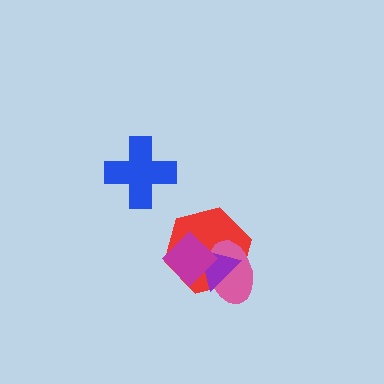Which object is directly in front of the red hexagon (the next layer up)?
The pink ellipse is directly in front of the red hexagon.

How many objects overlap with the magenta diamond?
3 objects overlap with the magenta diamond.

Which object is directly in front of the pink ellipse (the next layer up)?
The purple triangle is directly in front of the pink ellipse.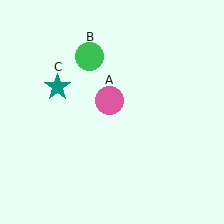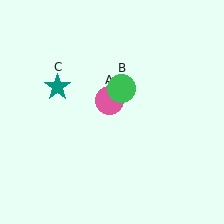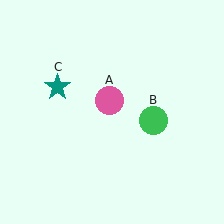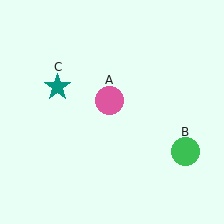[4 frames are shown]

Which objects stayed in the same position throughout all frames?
Pink circle (object A) and teal star (object C) remained stationary.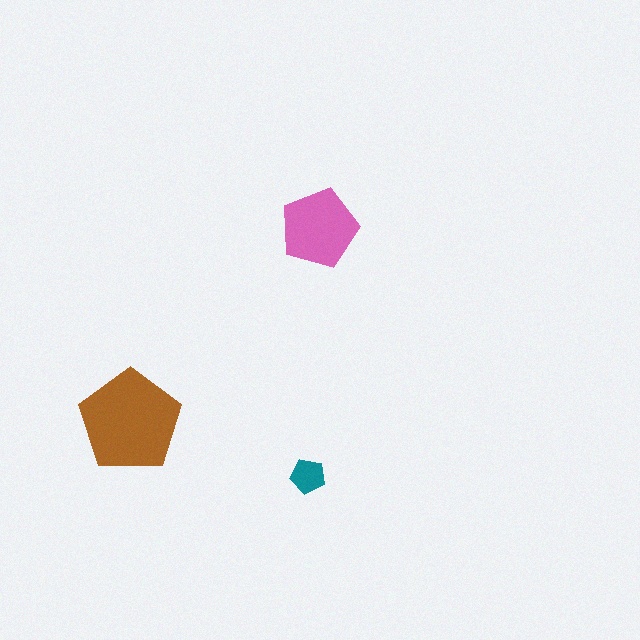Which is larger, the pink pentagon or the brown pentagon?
The brown one.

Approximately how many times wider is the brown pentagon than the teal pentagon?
About 3 times wider.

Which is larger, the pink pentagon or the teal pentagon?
The pink one.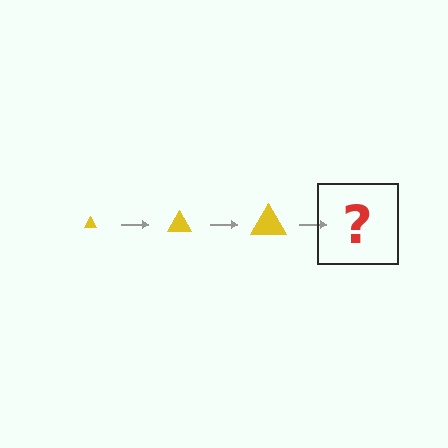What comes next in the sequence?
The next element should be a yellow triangle, larger than the previous one.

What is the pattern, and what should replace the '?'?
The pattern is that the triangle gets progressively larger each step. The '?' should be a yellow triangle, larger than the previous one.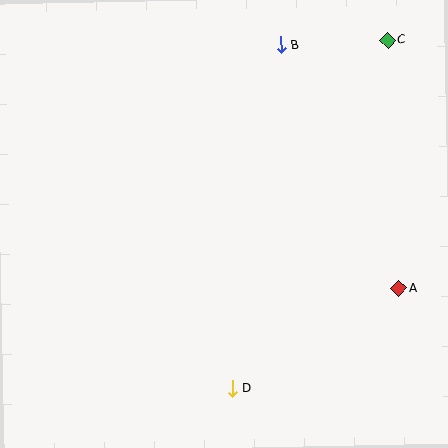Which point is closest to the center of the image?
Point D at (232, 388) is closest to the center.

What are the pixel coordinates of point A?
Point A is at (399, 288).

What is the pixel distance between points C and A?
The distance between C and A is 249 pixels.